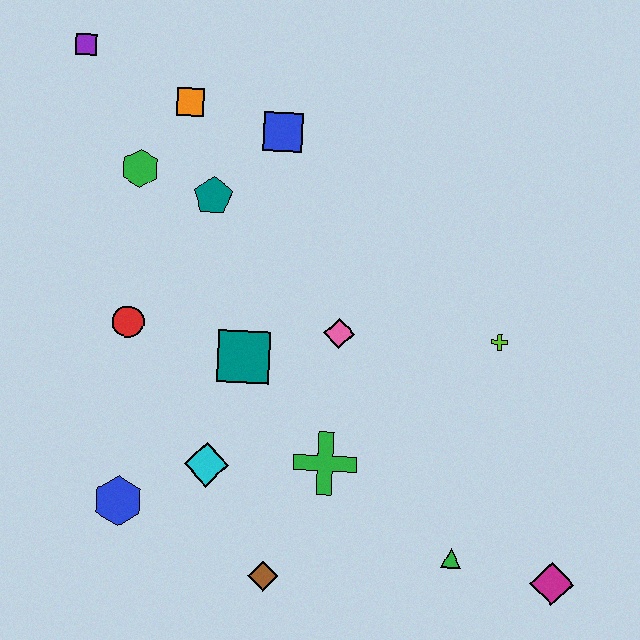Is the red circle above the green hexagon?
No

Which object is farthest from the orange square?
The magenta diamond is farthest from the orange square.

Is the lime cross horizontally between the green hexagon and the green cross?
No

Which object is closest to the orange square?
The green hexagon is closest to the orange square.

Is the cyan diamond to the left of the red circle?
No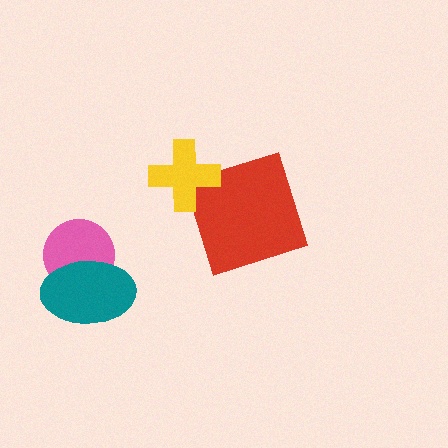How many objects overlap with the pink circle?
1 object overlaps with the pink circle.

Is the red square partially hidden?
Yes, it is partially covered by another shape.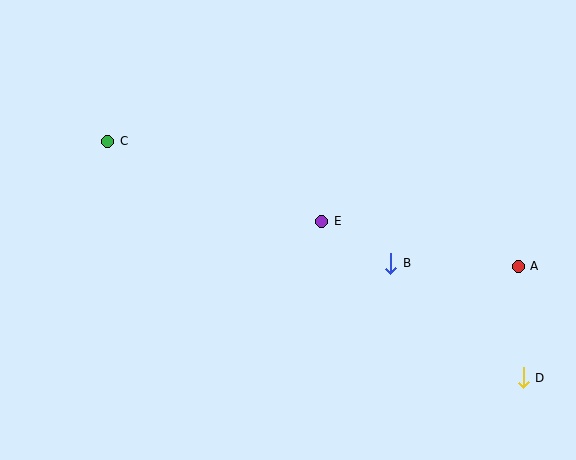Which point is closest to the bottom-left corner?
Point C is closest to the bottom-left corner.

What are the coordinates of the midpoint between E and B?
The midpoint between E and B is at (356, 242).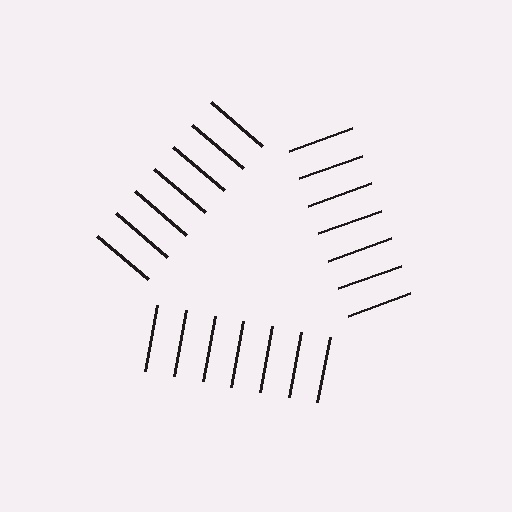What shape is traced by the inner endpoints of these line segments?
An illusory triangle — the line segments terminate on its edges but no continuous stroke is drawn.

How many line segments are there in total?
21 — 7 along each of the 3 edges.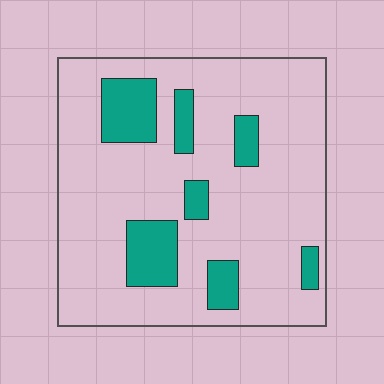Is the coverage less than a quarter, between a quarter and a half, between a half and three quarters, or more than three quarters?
Less than a quarter.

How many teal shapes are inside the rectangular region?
7.